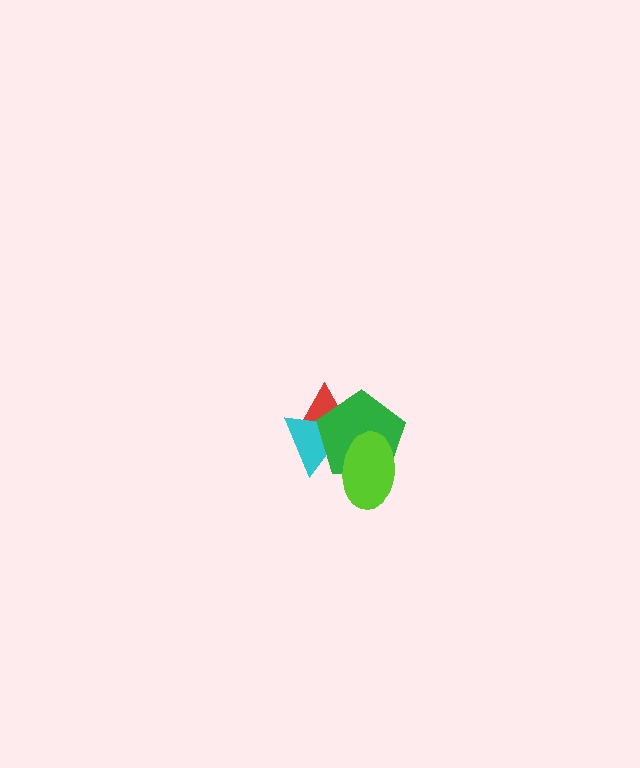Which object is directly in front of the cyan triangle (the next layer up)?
The green pentagon is directly in front of the cyan triangle.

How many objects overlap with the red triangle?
2 objects overlap with the red triangle.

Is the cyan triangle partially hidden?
Yes, it is partially covered by another shape.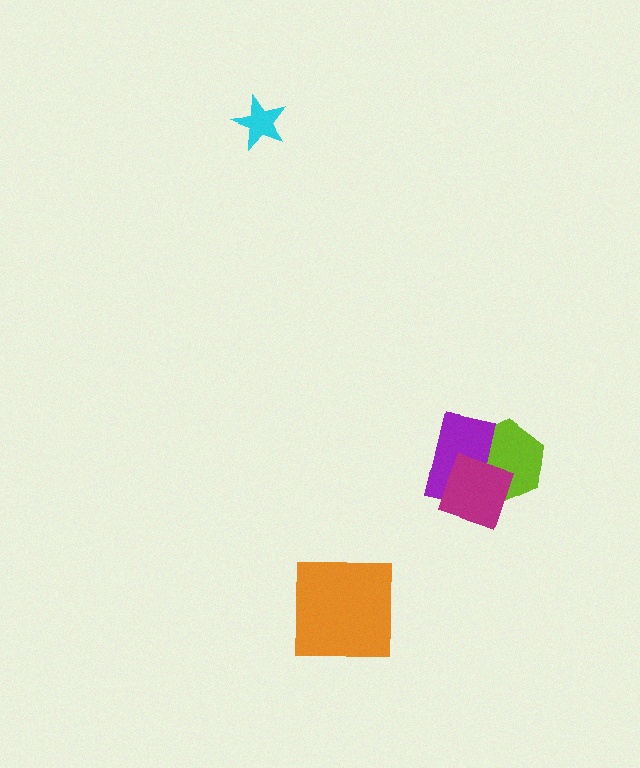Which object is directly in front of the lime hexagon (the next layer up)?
The purple rectangle is directly in front of the lime hexagon.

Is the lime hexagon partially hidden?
Yes, it is partially covered by another shape.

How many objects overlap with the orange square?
0 objects overlap with the orange square.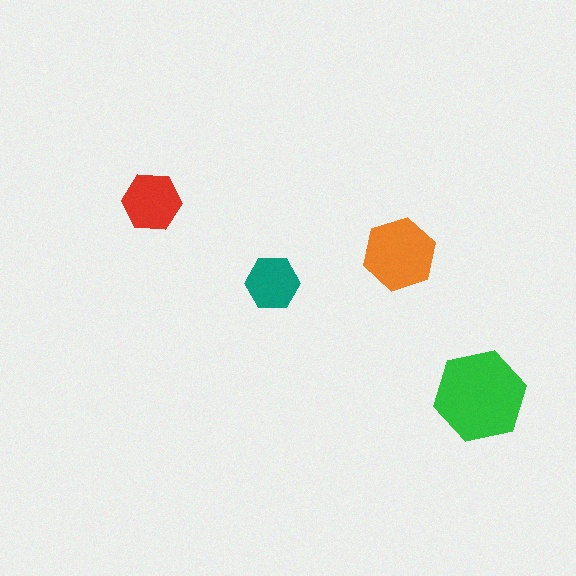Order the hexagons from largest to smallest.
the green one, the orange one, the red one, the teal one.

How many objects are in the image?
There are 4 objects in the image.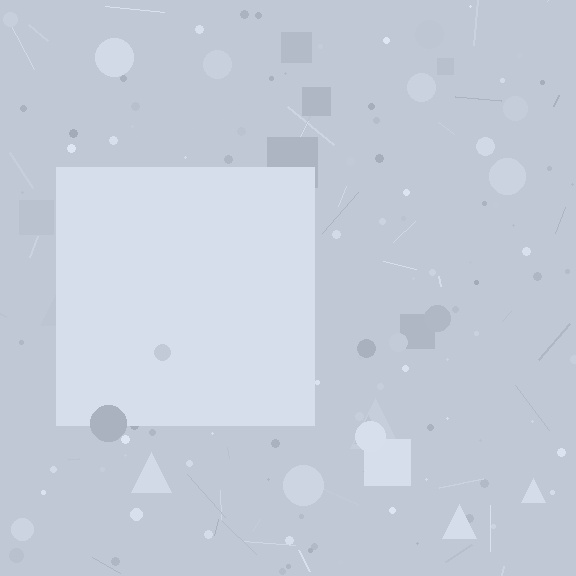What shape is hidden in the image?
A square is hidden in the image.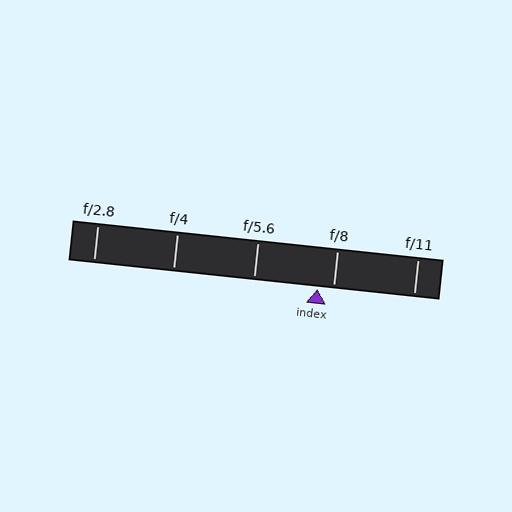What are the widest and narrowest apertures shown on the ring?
The widest aperture shown is f/2.8 and the narrowest is f/11.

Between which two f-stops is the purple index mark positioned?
The index mark is between f/5.6 and f/8.